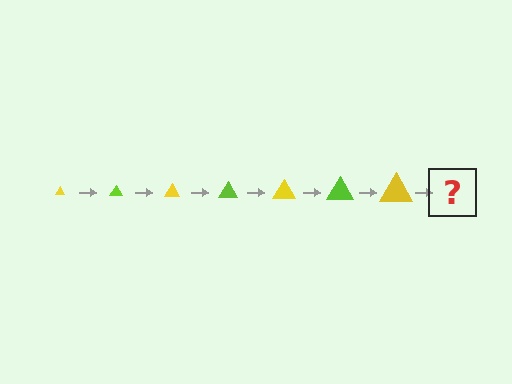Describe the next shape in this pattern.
It should be a lime triangle, larger than the previous one.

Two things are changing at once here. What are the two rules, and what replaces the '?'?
The two rules are that the triangle grows larger each step and the color cycles through yellow and lime. The '?' should be a lime triangle, larger than the previous one.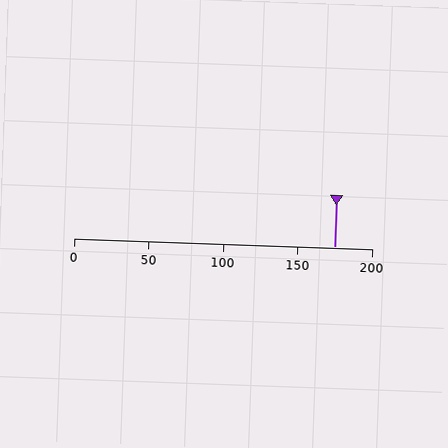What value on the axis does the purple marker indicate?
The marker indicates approximately 175.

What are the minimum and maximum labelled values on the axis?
The axis runs from 0 to 200.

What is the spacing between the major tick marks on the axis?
The major ticks are spaced 50 apart.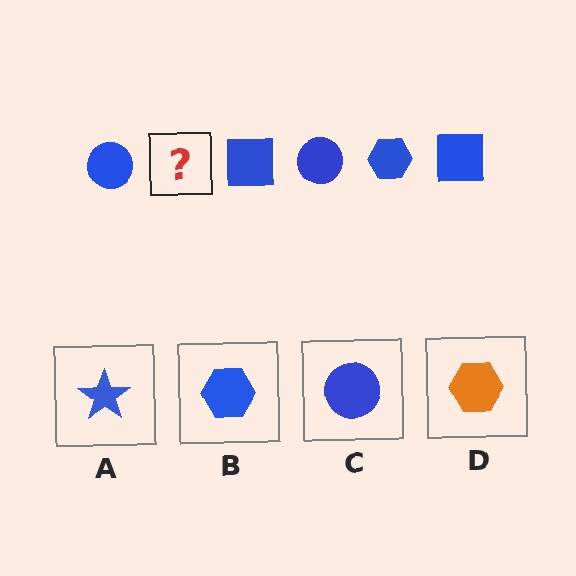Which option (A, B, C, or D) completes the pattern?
B.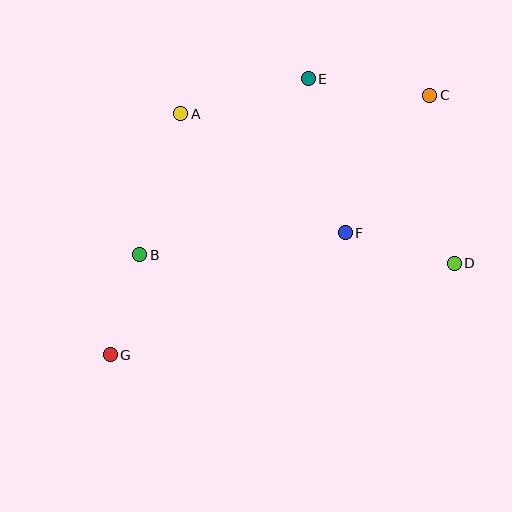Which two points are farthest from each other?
Points C and G are farthest from each other.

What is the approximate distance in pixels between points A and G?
The distance between A and G is approximately 251 pixels.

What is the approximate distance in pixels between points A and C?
The distance between A and C is approximately 250 pixels.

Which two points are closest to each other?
Points B and G are closest to each other.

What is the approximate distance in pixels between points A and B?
The distance between A and B is approximately 147 pixels.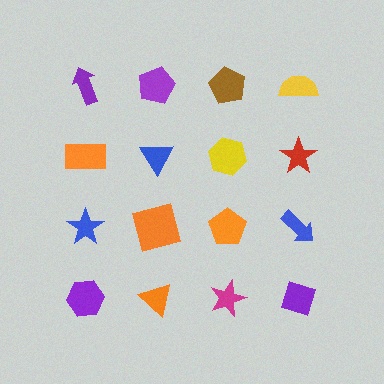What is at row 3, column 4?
A blue arrow.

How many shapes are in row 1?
4 shapes.